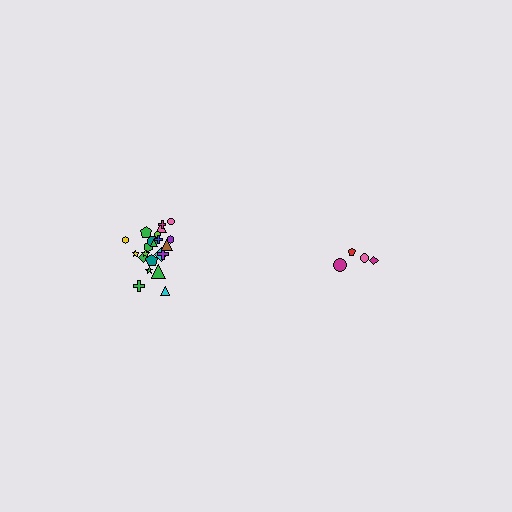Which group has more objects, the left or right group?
The left group.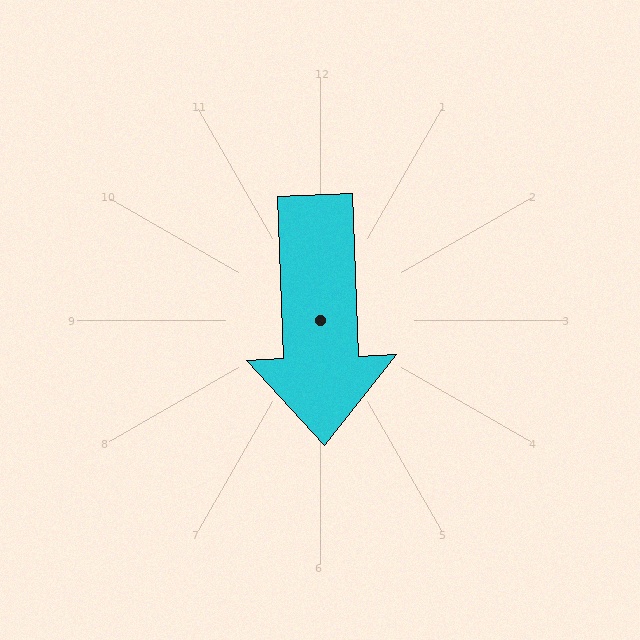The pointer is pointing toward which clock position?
Roughly 6 o'clock.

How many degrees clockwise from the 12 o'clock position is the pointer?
Approximately 178 degrees.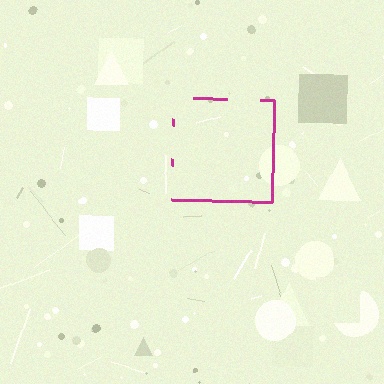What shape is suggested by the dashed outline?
The dashed outline suggests a square.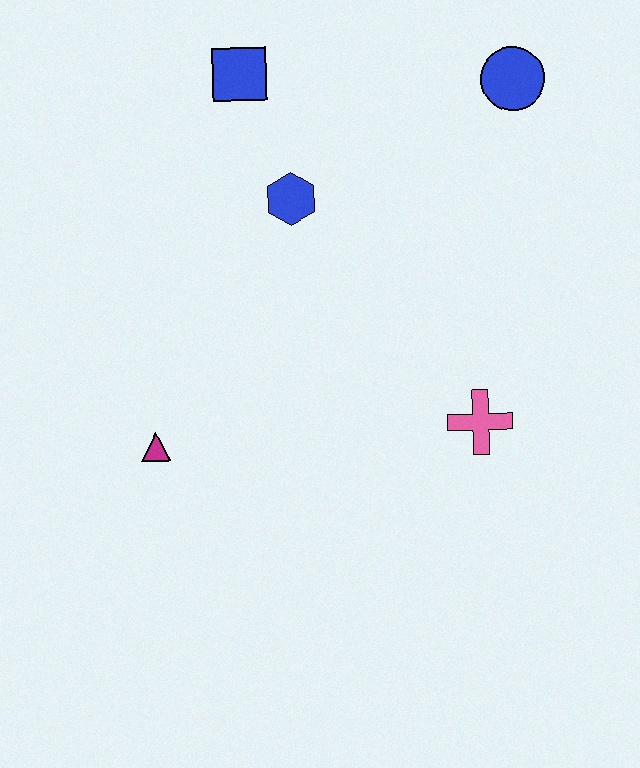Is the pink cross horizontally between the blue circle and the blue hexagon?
Yes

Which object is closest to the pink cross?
The blue hexagon is closest to the pink cross.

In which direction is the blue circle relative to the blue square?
The blue circle is to the right of the blue square.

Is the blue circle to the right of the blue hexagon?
Yes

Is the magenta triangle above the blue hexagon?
No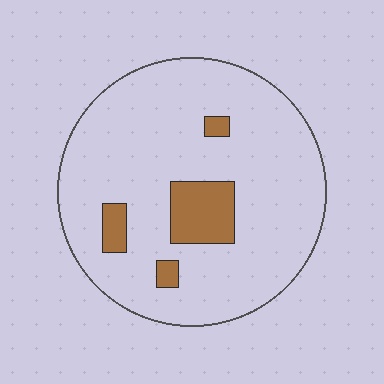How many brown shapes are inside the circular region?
4.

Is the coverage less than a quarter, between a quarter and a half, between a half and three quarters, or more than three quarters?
Less than a quarter.